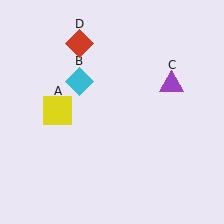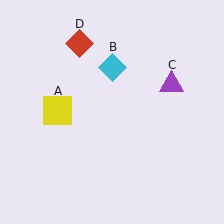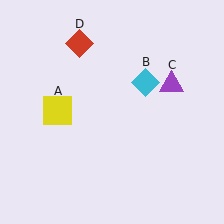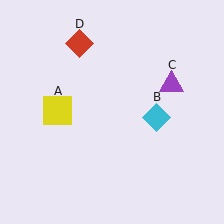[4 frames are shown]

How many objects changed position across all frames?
1 object changed position: cyan diamond (object B).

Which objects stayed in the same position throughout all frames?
Yellow square (object A) and purple triangle (object C) and red diamond (object D) remained stationary.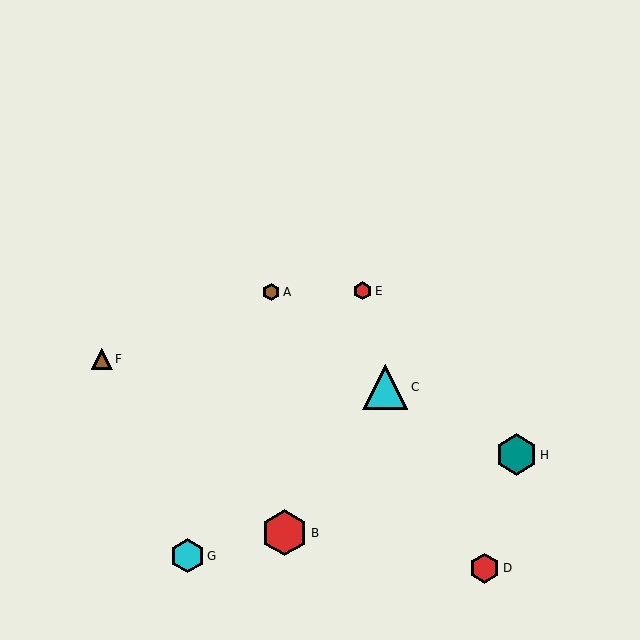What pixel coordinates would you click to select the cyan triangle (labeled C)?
Click at (385, 387) to select the cyan triangle C.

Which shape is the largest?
The red hexagon (labeled B) is the largest.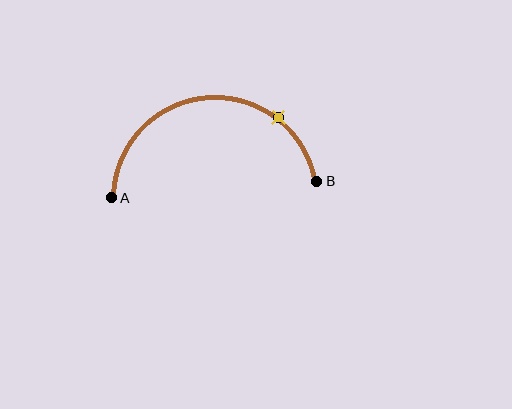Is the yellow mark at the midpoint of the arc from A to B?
No. The yellow mark lies on the arc but is closer to endpoint B. The arc midpoint would be at the point on the curve equidistant along the arc from both A and B.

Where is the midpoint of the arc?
The arc midpoint is the point on the curve farthest from the straight line joining A and B. It sits above that line.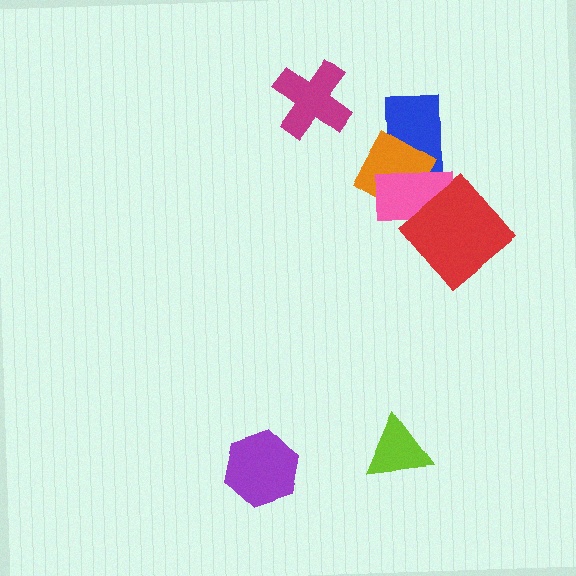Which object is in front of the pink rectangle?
The red diamond is in front of the pink rectangle.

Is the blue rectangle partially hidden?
Yes, it is partially covered by another shape.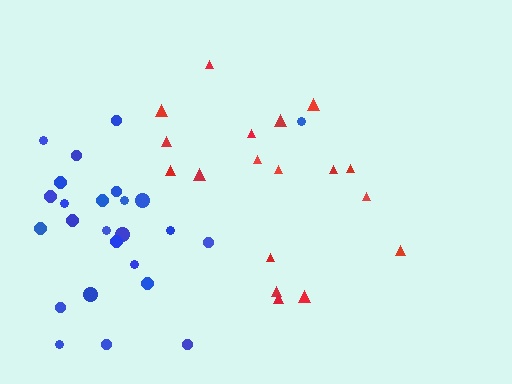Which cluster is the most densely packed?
Blue.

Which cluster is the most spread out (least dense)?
Red.